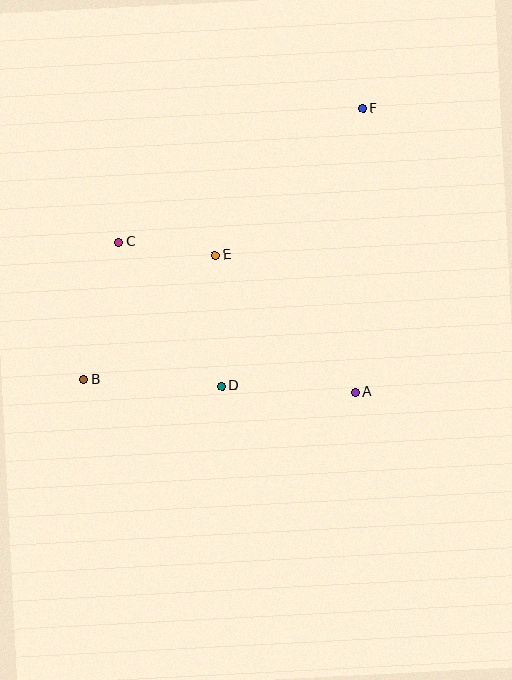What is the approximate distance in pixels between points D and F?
The distance between D and F is approximately 311 pixels.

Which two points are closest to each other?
Points C and E are closest to each other.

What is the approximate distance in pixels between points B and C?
The distance between B and C is approximately 142 pixels.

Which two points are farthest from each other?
Points B and F are farthest from each other.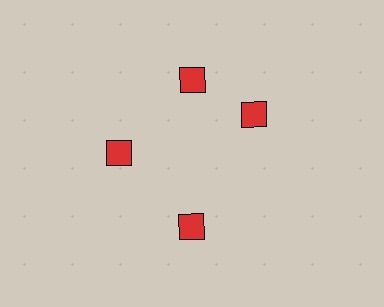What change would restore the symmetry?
The symmetry would be restored by rotating it back into even spacing with its neighbors so that all 4 diamonds sit at equal angles and equal distance from the center.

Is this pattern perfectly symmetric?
No. The 4 red diamonds are arranged in a ring, but one element near the 3 o'clock position is rotated out of alignment along the ring, breaking the 4-fold rotational symmetry.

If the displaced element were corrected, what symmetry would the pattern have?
It would have 4-fold rotational symmetry — the pattern would map onto itself every 90 degrees.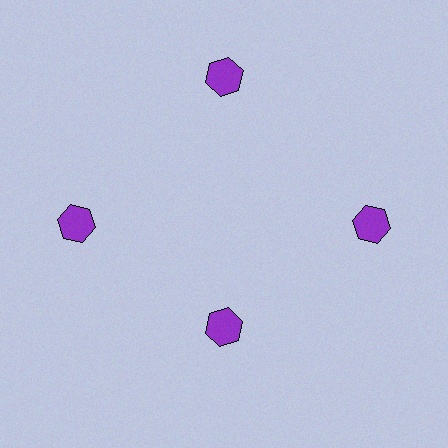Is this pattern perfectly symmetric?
No. The 4 purple hexagons are arranged in a ring, but one element near the 6 o'clock position is pulled inward toward the center, breaking the 4-fold rotational symmetry.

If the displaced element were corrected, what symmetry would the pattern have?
It would have 4-fold rotational symmetry — the pattern would map onto itself every 90 degrees.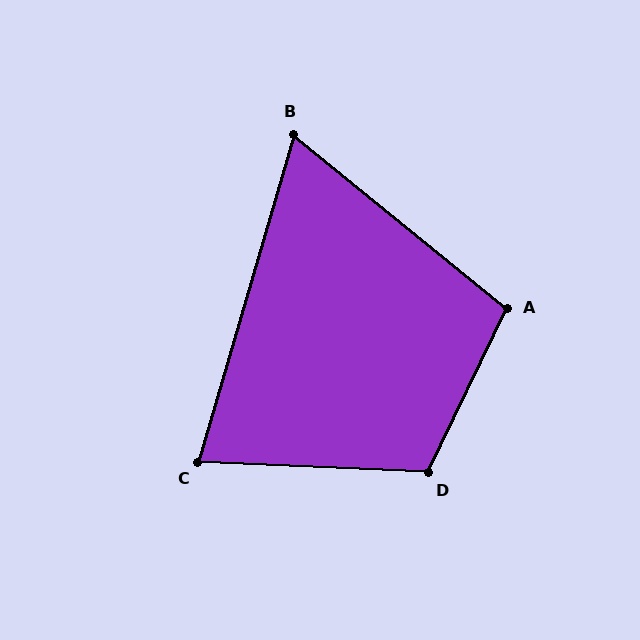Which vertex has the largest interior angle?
D, at approximately 113 degrees.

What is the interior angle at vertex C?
Approximately 76 degrees (acute).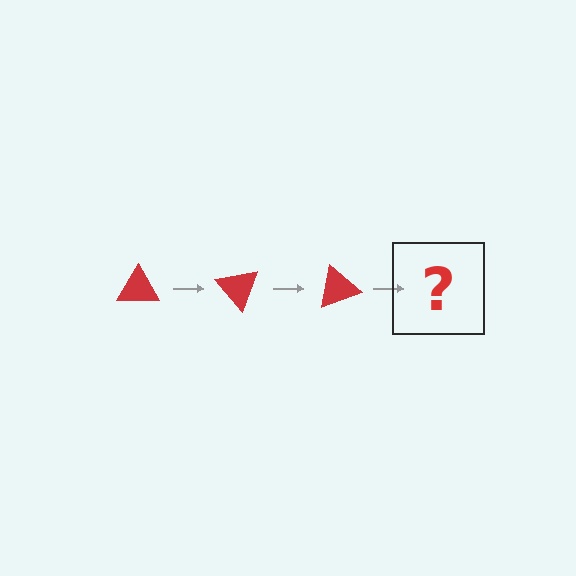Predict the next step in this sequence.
The next step is a red triangle rotated 150 degrees.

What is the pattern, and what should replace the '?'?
The pattern is that the triangle rotates 50 degrees each step. The '?' should be a red triangle rotated 150 degrees.